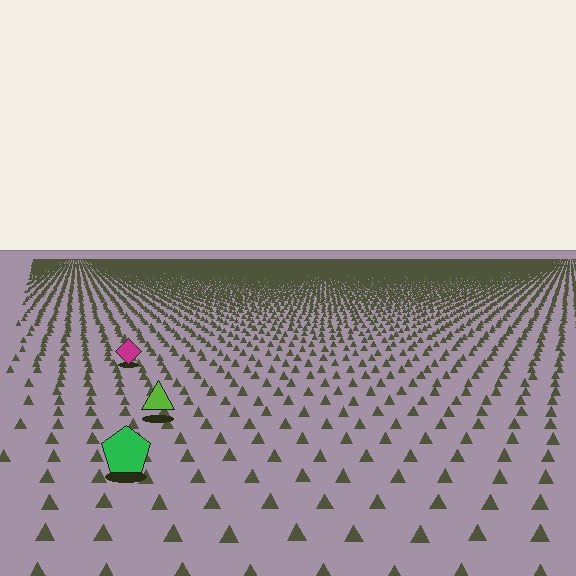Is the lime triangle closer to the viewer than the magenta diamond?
Yes. The lime triangle is closer — you can tell from the texture gradient: the ground texture is coarser near it.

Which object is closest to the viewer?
The green pentagon is closest. The texture marks near it are larger and more spread out.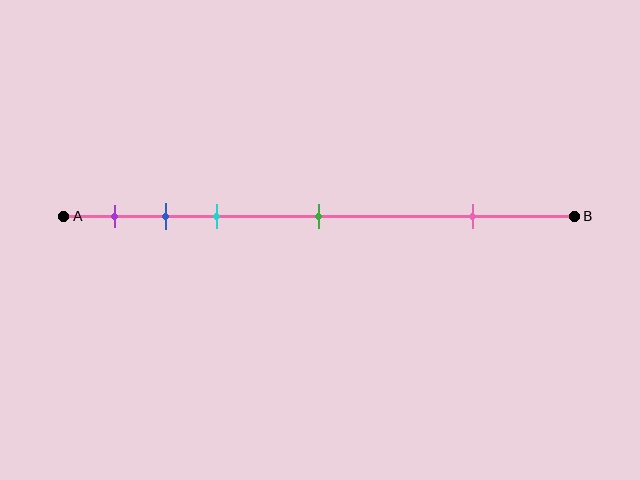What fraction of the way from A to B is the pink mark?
The pink mark is approximately 80% (0.8) of the way from A to B.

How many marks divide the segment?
There are 5 marks dividing the segment.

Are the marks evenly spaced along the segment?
No, the marks are not evenly spaced.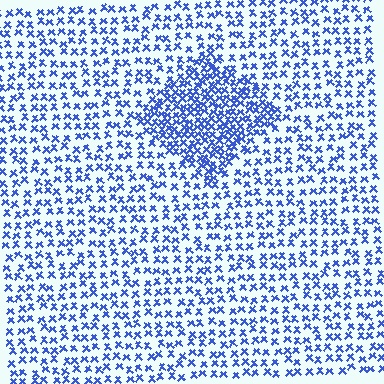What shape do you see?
I see a diamond.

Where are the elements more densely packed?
The elements are more densely packed inside the diamond boundary.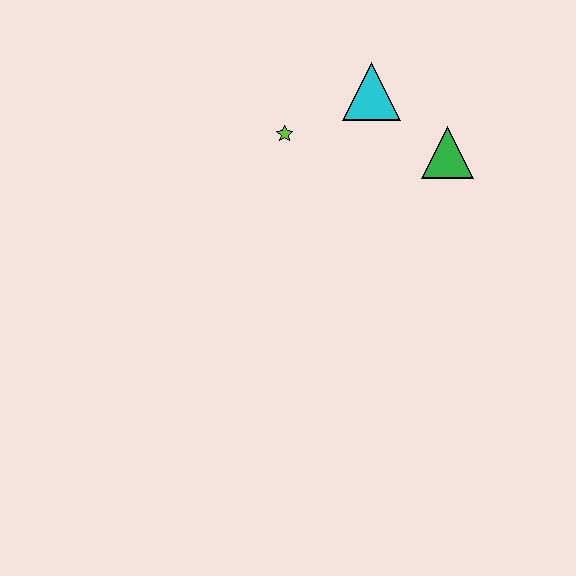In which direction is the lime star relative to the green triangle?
The lime star is to the left of the green triangle.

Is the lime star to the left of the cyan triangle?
Yes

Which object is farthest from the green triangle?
The lime star is farthest from the green triangle.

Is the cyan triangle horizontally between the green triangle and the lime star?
Yes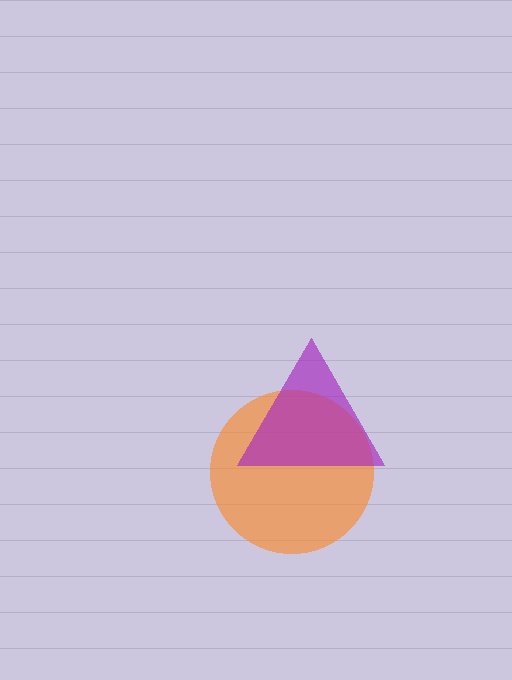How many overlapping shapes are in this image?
There are 2 overlapping shapes in the image.